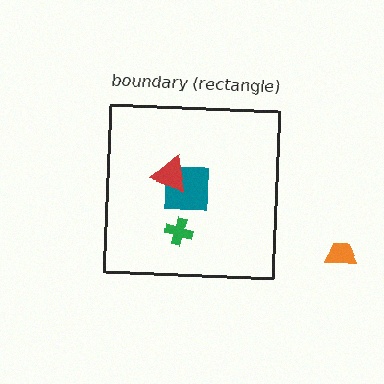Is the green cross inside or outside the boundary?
Inside.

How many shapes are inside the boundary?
3 inside, 1 outside.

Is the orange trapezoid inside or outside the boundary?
Outside.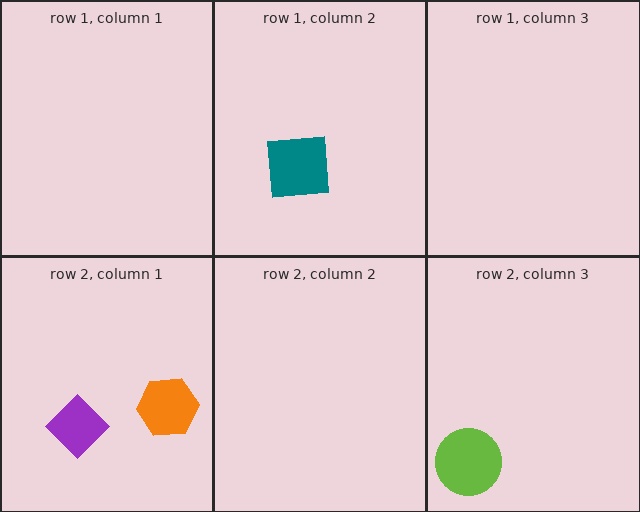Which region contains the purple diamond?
The row 2, column 1 region.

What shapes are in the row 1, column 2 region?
The teal square.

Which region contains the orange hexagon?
The row 2, column 1 region.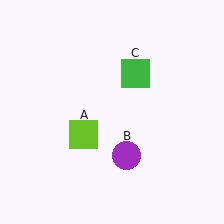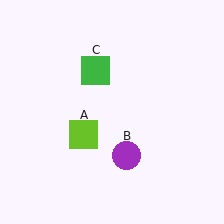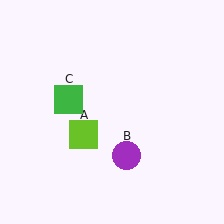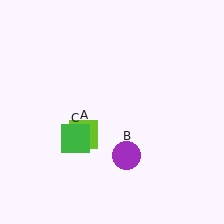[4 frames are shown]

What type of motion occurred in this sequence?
The green square (object C) rotated counterclockwise around the center of the scene.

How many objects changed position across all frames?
1 object changed position: green square (object C).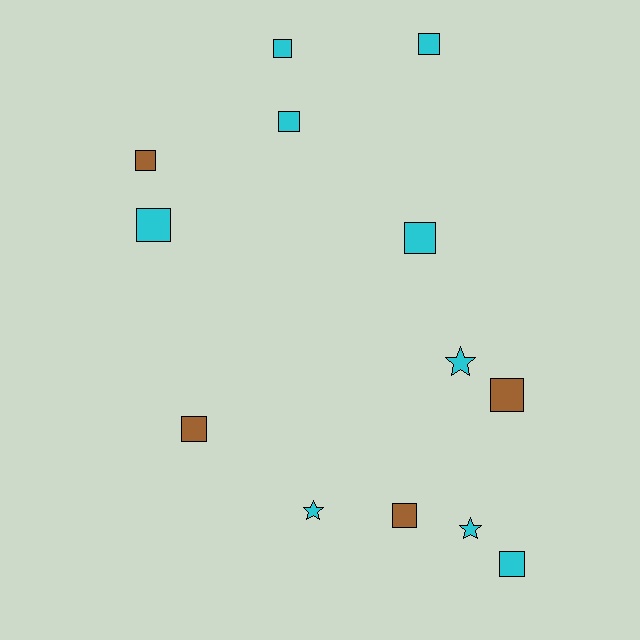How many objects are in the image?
There are 13 objects.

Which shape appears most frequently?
Square, with 10 objects.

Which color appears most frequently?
Cyan, with 9 objects.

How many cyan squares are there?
There are 6 cyan squares.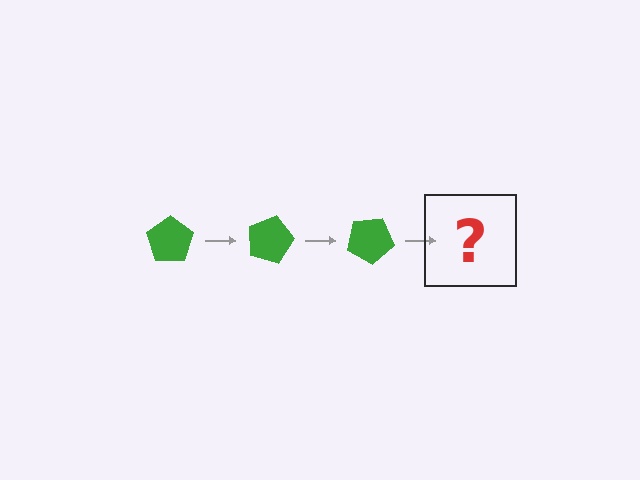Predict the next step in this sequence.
The next step is a green pentagon rotated 45 degrees.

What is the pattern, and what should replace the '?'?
The pattern is that the pentagon rotates 15 degrees each step. The '?' should be a green pentagon rotated 45 degrees.